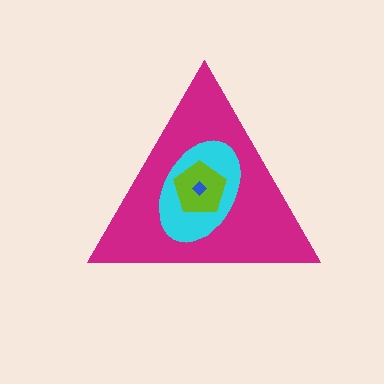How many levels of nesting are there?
4.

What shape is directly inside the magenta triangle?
The cyan ellipse.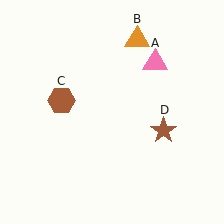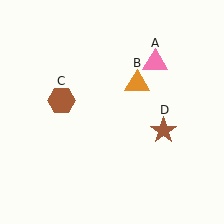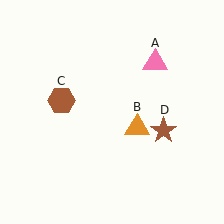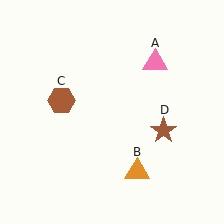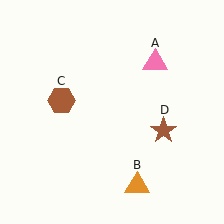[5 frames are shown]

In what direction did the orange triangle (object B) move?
The orange triangle (object B) moved down.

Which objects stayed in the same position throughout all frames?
Pink triangle (object A) and brown hexagon (object C) and brown star (object D) remained stationary.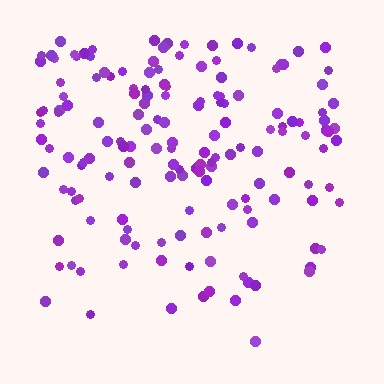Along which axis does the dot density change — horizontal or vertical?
Vertical.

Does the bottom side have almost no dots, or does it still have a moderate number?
Still a moderate number, just noticeably fewer than the top.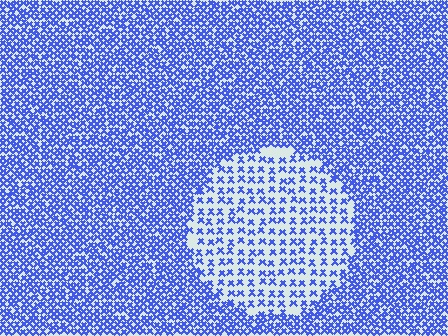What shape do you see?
I see a circle.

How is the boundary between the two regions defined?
The boundary is defined by a change in element density (approximately 2.4x ratio). All elements are the same color, size, and shape.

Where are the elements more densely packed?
The elements are more densely packed outside the circle boundary.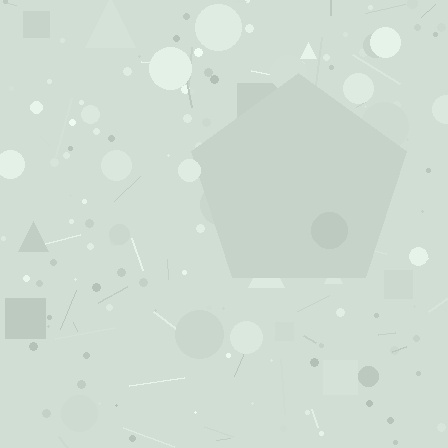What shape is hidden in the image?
A pentagon is hidden in the image.